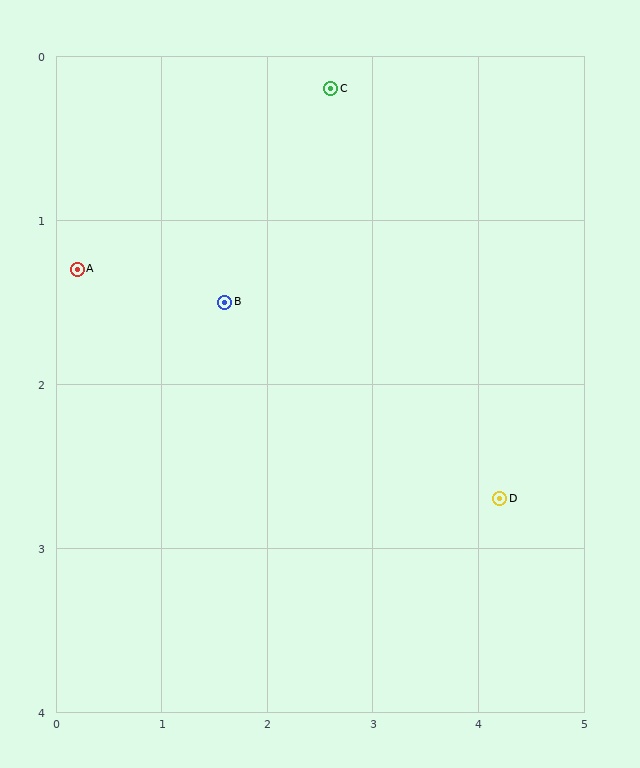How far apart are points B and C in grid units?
Points B and C are about 1.6 grid units apart.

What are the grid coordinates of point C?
Point C is at approximately (2.6, 0.2).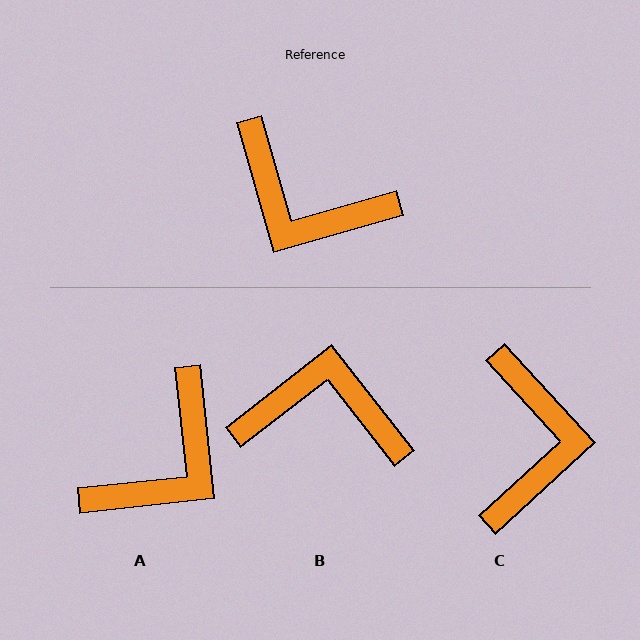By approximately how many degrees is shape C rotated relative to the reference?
Approximately 117 degrees counter-clockwise.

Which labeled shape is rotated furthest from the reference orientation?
B, about 158 degrees away.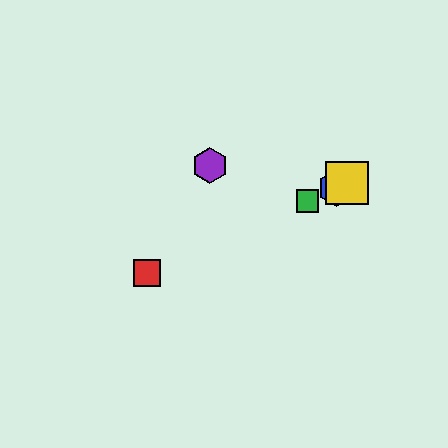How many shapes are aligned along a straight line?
4 shapes (the red square, the blue hexagon, the green square, the yellow square) are aligned along a straight line.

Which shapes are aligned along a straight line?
The red square, the blue hexagon, the green square, the yellow square are aligned along a straight line.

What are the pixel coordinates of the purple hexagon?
The purple hexagon is at (210, 166).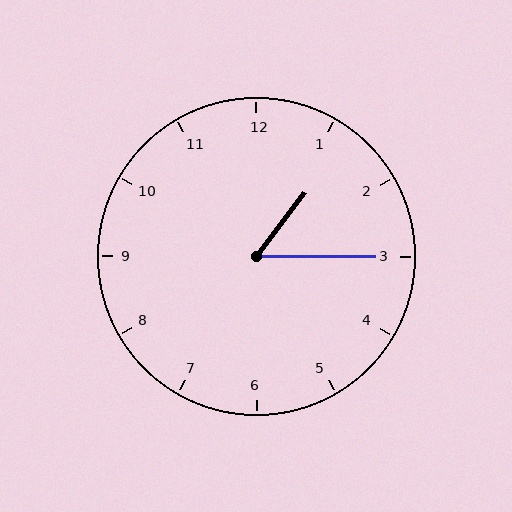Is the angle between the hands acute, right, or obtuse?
It is acute.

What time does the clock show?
1:15.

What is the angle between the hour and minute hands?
Approximately 52 degrees.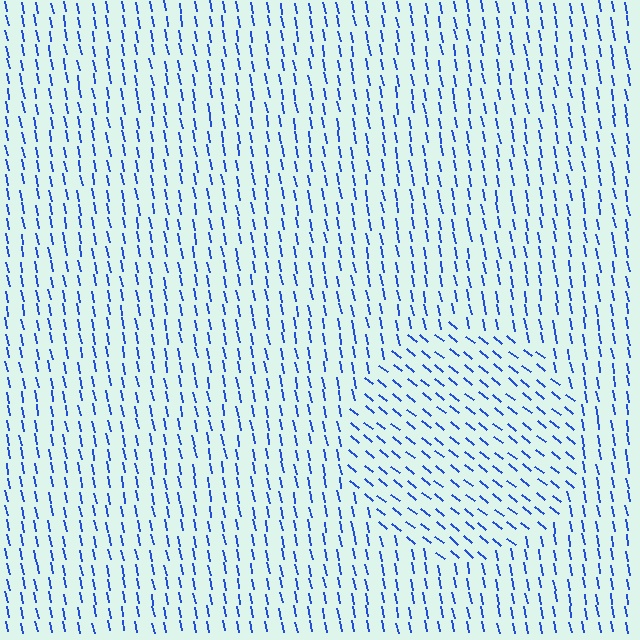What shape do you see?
I see a circle.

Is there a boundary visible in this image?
Yes, there is a texture boundary formed by a change in line orientation.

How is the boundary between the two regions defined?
The boundary is defined purely by a change in line orientation (approximately 40 degrees difference). All lines are the same color and thickness.